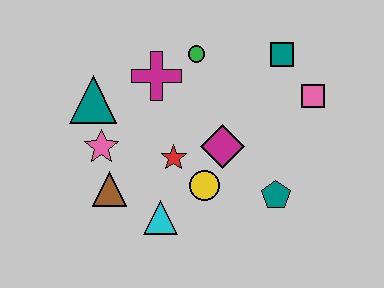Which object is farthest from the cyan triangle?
The teal square is farthest from the cyan triangle.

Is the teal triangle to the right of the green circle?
No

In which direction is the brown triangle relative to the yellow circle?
The brown triangle is to the left of the yellow circle.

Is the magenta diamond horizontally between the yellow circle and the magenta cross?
No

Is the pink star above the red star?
Yes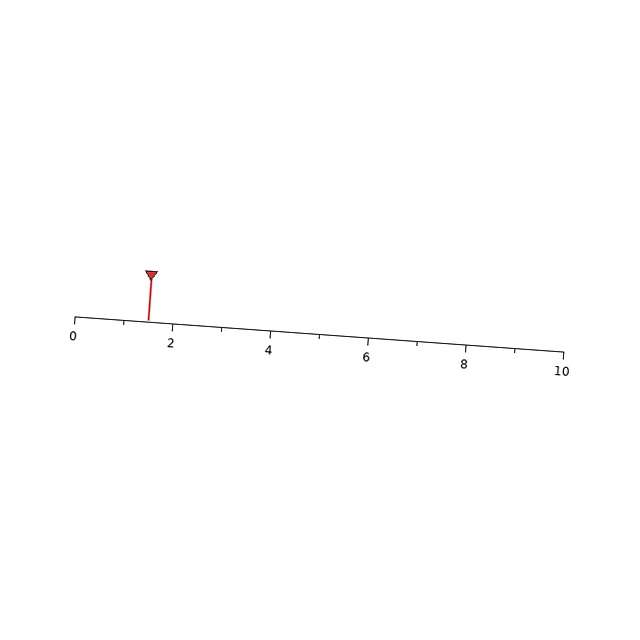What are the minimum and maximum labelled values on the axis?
The axis runs from 0 to 10.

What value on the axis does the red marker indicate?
The marker indicates approximately 1.5.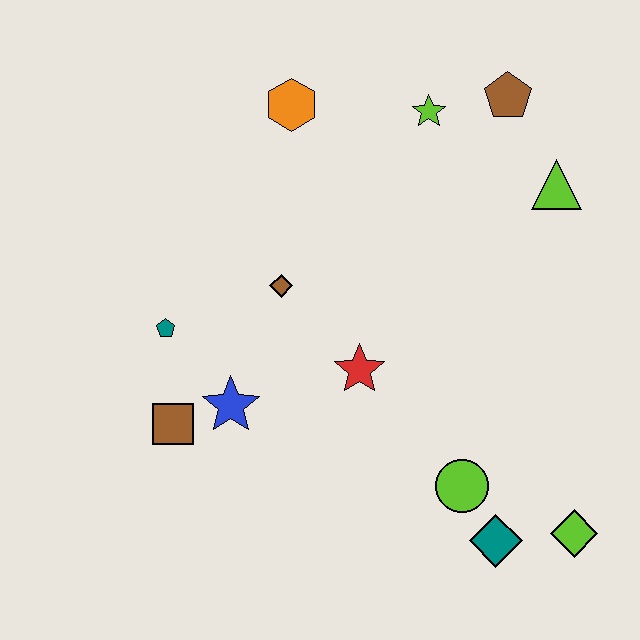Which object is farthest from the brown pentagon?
The brown square is farthest from the brown pentagon.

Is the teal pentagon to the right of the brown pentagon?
No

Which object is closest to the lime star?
The brown pentagon is closest to the lime star.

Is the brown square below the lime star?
Yes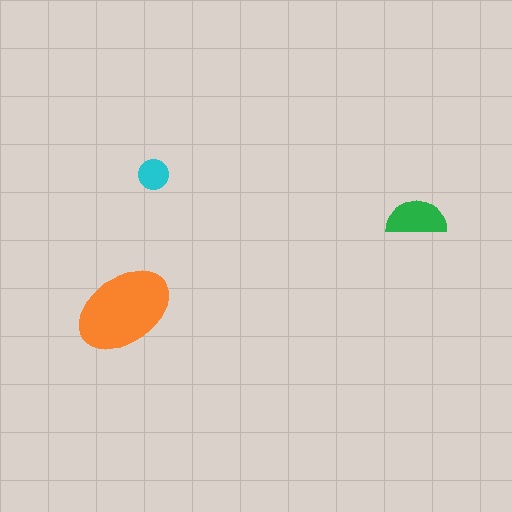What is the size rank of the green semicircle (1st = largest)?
2nd.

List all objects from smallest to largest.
The cyan circle, the green semicircle, the orange ellipse.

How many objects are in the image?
There are 3 objects in the image.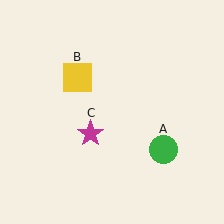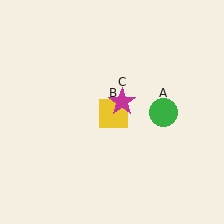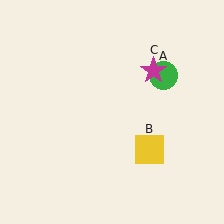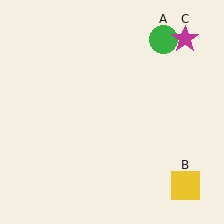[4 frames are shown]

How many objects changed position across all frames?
3 objects changed position: green circle (object A), yellow square (object B), magenta star (object C).